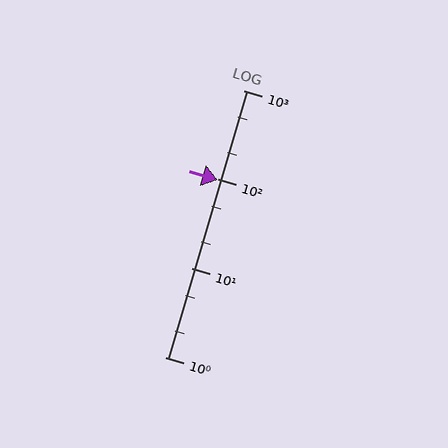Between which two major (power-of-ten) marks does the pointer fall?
The pointer is between 10 and 100.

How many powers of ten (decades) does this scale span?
The scale spans 3 decades, from 1 to 1000.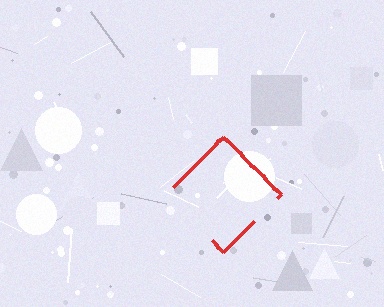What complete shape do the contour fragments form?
The contour fragments form a diamond.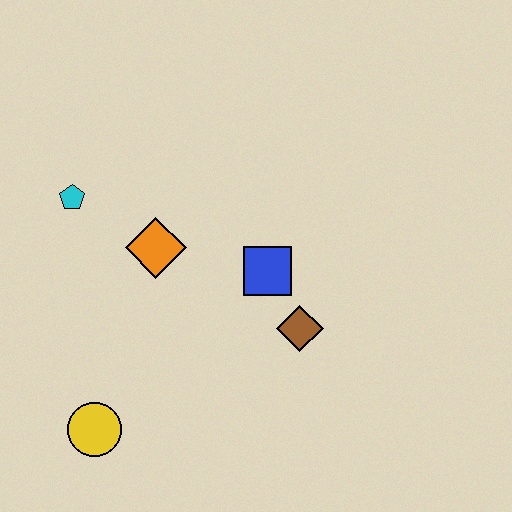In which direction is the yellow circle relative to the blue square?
The yellow circle is to the left of the blue square.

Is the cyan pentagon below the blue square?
No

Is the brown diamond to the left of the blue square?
No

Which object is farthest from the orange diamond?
The yellow circle is farthest from the orange diamond.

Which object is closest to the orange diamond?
The cyan pentagon is closest to the orange diamond.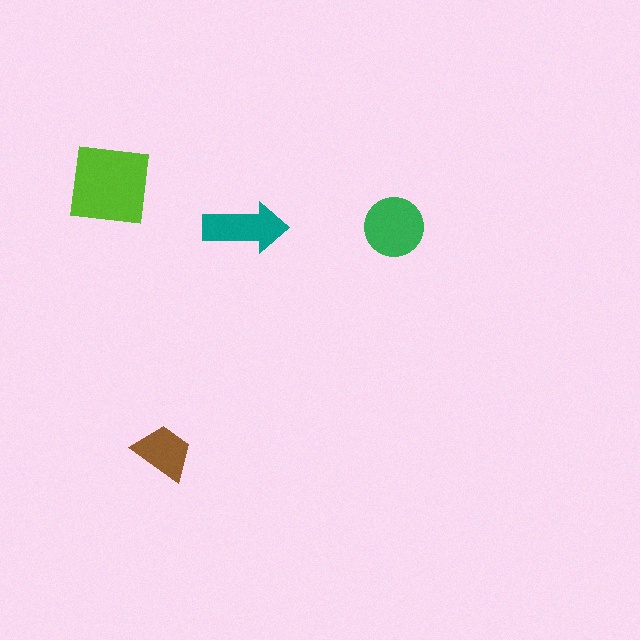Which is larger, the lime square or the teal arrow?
The lime square.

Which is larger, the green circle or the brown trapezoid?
The green circle.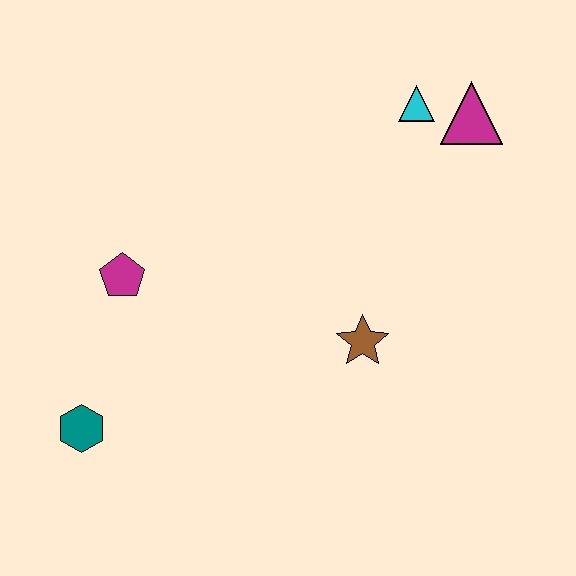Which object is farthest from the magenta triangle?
The teal hexagon is farthest from the magenta triangle.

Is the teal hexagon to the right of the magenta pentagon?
No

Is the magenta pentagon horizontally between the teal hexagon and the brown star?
Yes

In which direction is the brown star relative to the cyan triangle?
The brown star is below the cyan triangle.